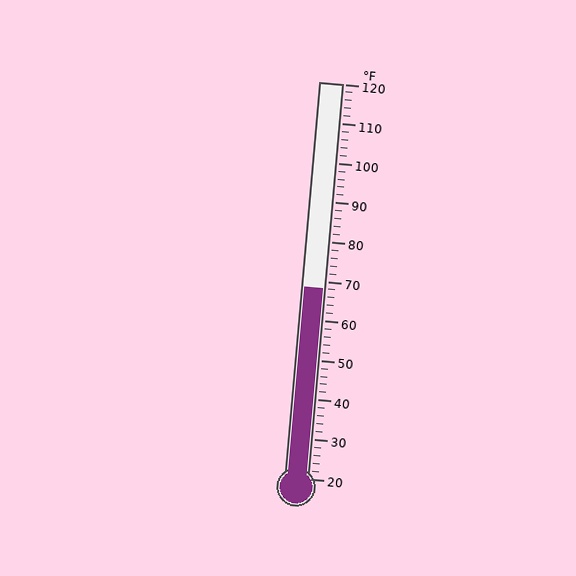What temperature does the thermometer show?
The thermometer shows approximately 68°F.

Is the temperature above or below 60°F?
The temperature is above 60°F.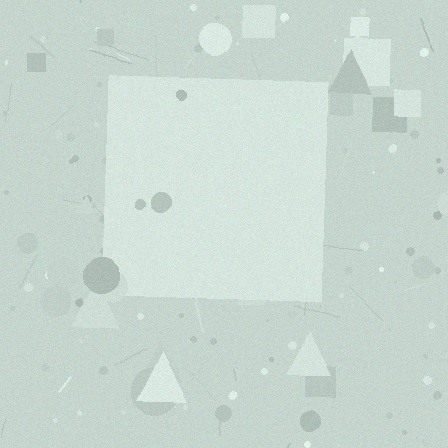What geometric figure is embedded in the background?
A square is embedded in the background.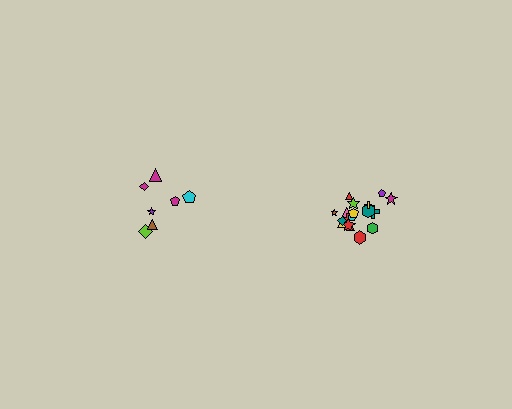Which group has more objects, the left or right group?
The right group.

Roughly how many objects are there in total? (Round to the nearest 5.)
Roughly 25 objects in total.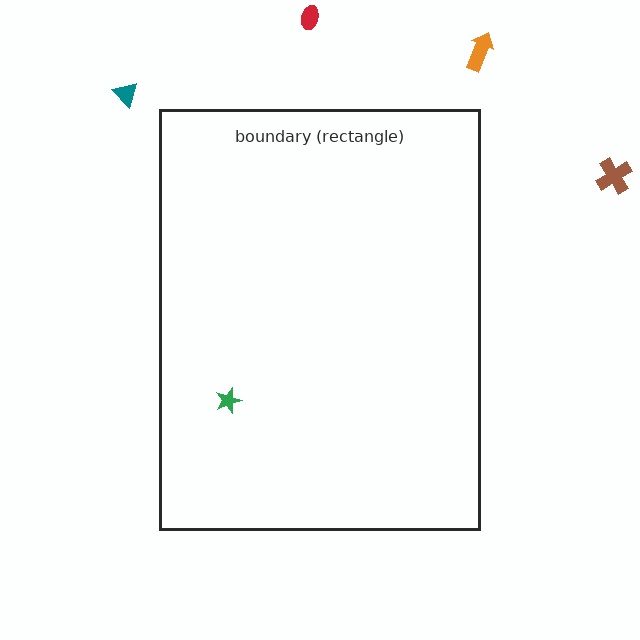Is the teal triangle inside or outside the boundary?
Outside.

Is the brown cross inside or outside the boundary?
Outside.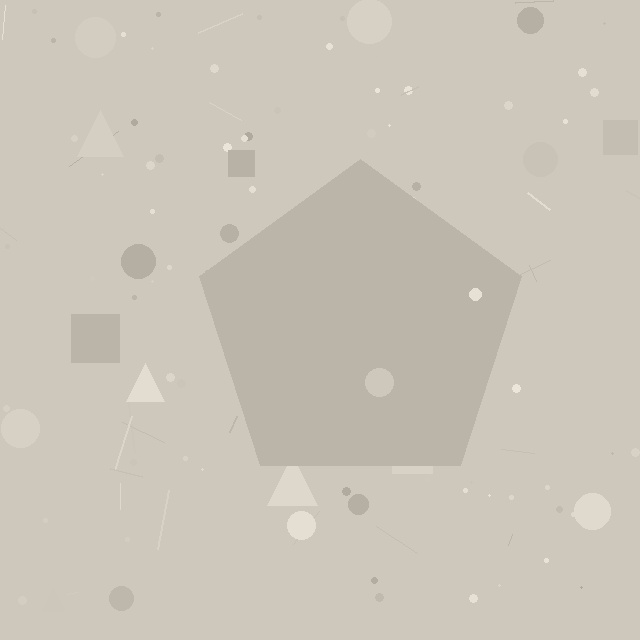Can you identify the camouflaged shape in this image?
The camouflaged shape is a pentagon.